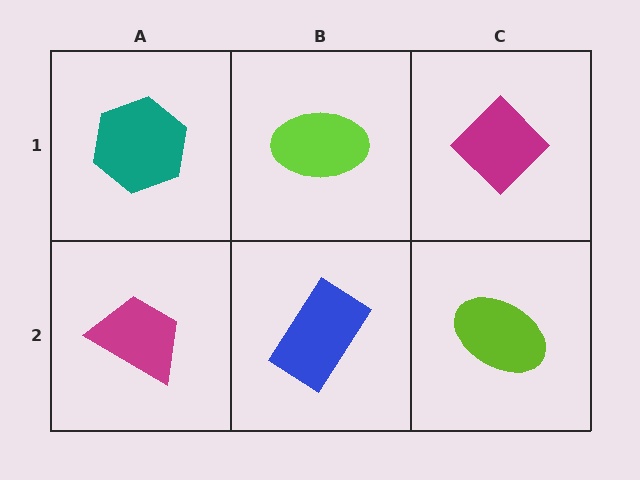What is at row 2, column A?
A magenta trapezoid.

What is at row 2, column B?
A blue rectangle.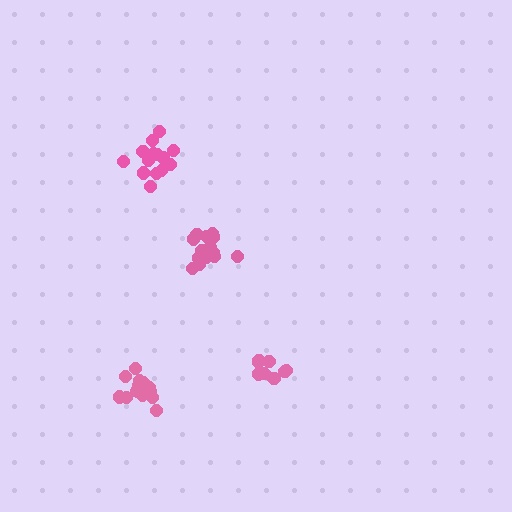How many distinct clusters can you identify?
There are 4 distinct clusters.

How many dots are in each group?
Group 1: 14 dots, Group 2: 15 dots, Group 3: 15 dots, Group 4: 9 dots (53 total).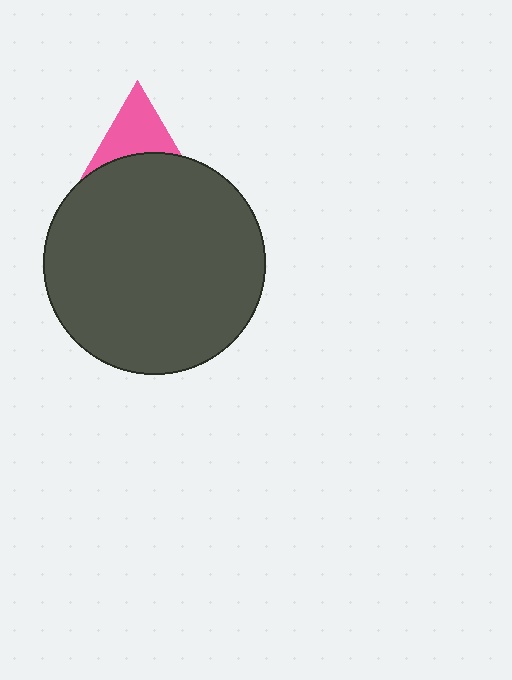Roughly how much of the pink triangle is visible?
About half of it is visible (roughly 61%).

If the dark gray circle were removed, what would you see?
You would see the complete pink triangle.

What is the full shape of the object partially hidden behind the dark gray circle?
The partially hidden object is a pink triangle.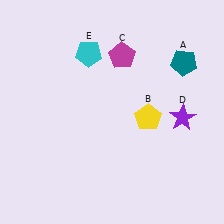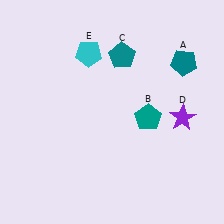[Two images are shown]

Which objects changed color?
B changed from yellow to teal. C changed from magenta to teal.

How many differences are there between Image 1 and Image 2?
There are 2 differences between the two images.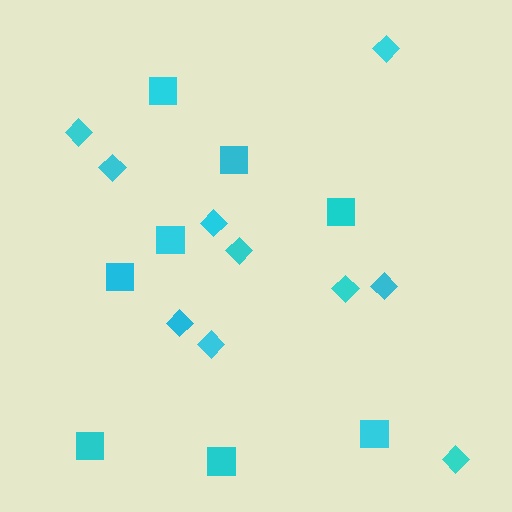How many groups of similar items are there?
There are 2 groups: one group of squares (8) and one group of diamonds (10).